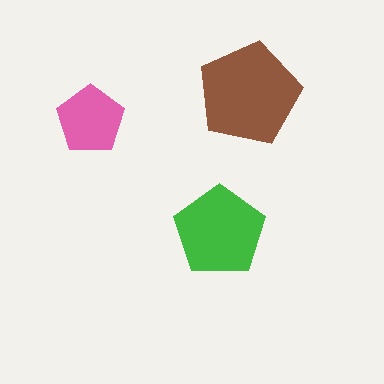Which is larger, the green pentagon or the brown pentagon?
The brown one.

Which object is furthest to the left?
The pink pentagon is leftmost.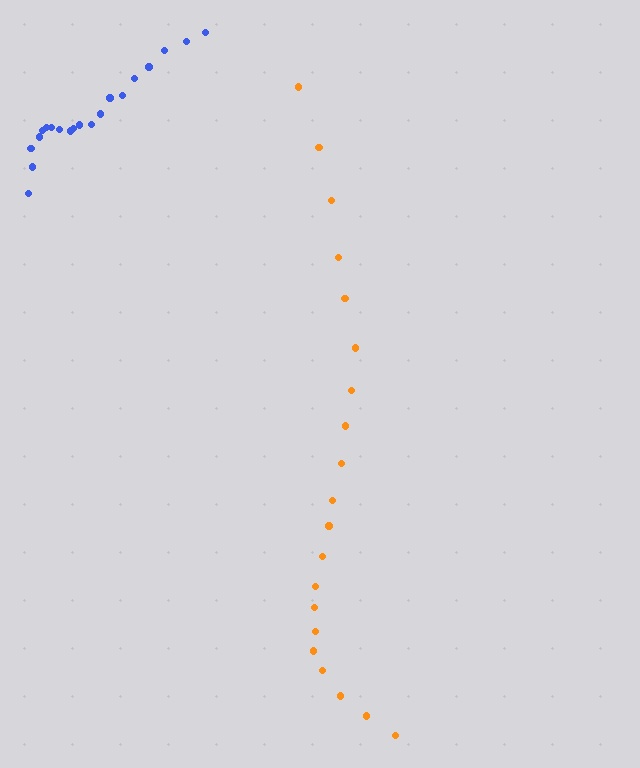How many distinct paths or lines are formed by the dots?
There are 2 distinct paths.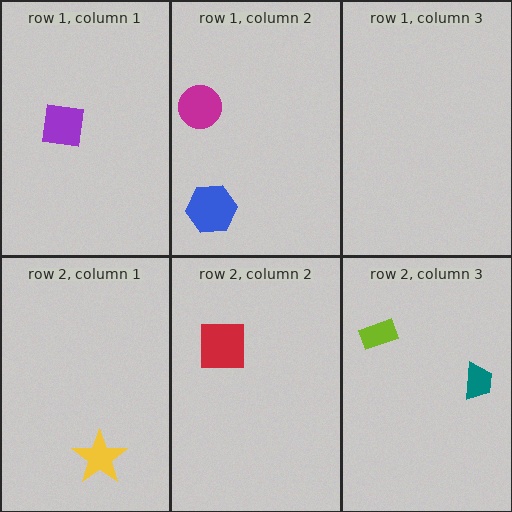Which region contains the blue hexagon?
The row 1, column 2 region.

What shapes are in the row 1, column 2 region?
The blue hexagon, the magenta circle.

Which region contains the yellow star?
The row 2, column 1 region.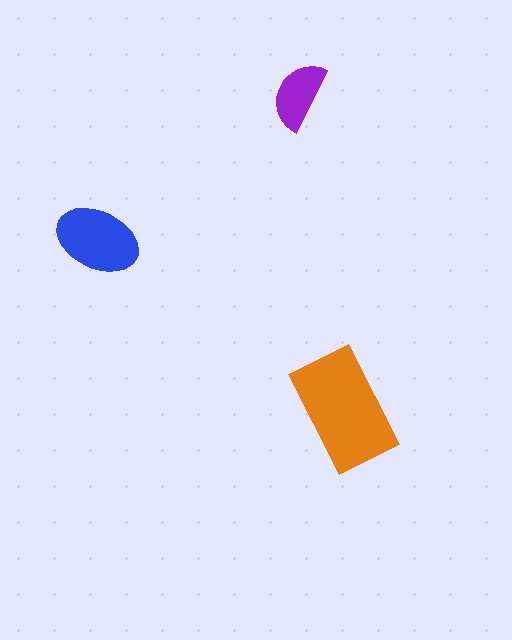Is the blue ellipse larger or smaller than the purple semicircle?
Larger.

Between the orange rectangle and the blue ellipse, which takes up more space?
The orange rectangle.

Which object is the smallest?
The purple semicircle.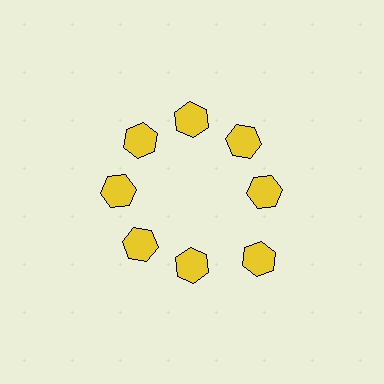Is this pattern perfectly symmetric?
No. The 8 yellow hexagons are arranged in a ring, but one element near the 4 o'clock position is pushed outward from the center, breaking the 8-fold rotational symmetry.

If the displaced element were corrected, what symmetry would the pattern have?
It would have 8-fold rotational symmetry — the pattern would map onto itself every 45 degrees.